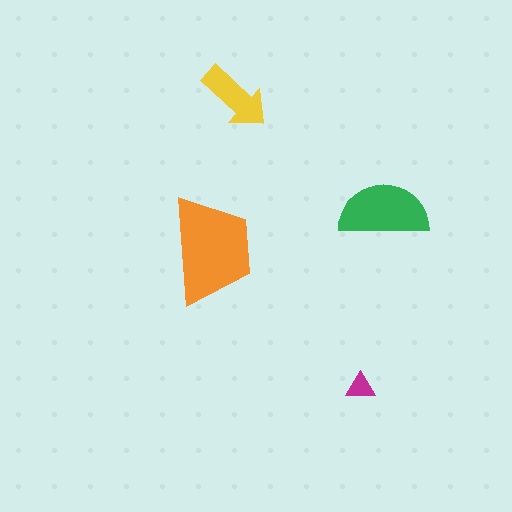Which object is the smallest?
The magenta triangle.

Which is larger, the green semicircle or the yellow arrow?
The green semicircle.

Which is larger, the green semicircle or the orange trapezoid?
The orange trapezoid.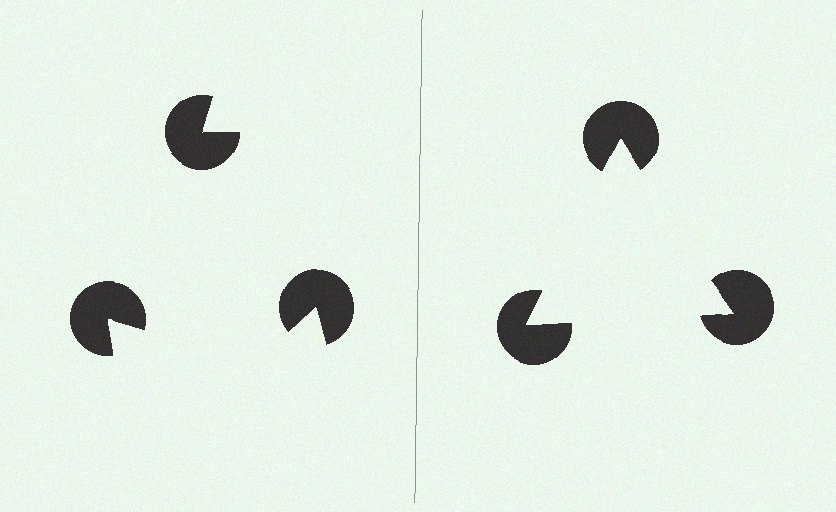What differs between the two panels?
The pac-man discs are positioned identically on both sides; only the wedge orientations differ. On the right they align to a triangle; on the left they are misaligned.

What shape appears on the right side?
An illusory triangle.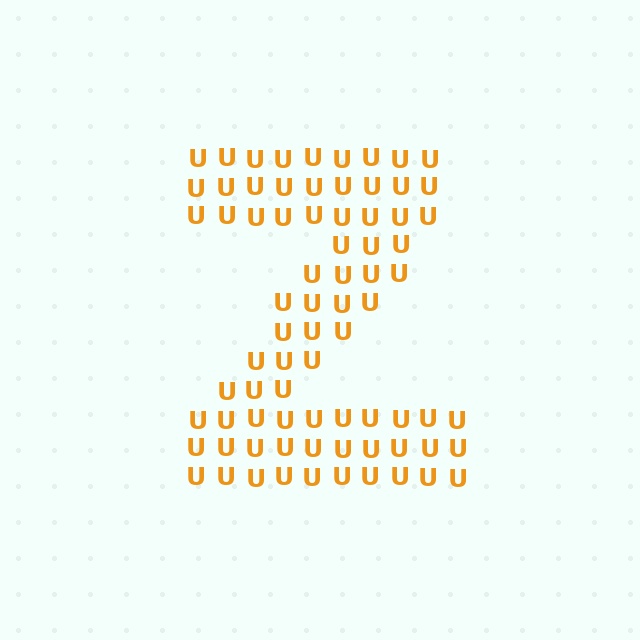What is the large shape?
The large shape is the letter Z.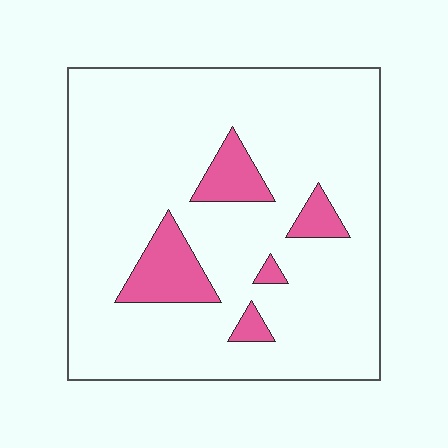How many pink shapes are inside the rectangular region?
5.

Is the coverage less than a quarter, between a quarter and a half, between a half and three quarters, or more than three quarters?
Less than a quarter.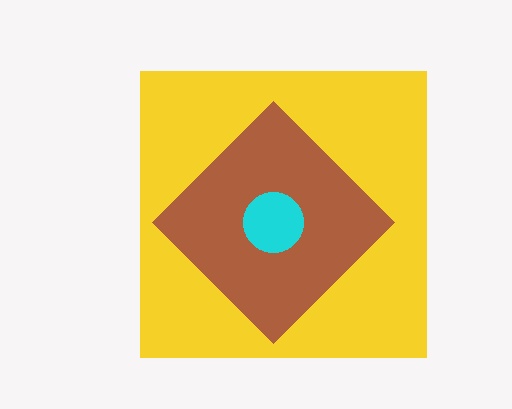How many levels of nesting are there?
3.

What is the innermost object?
The cyan circle.